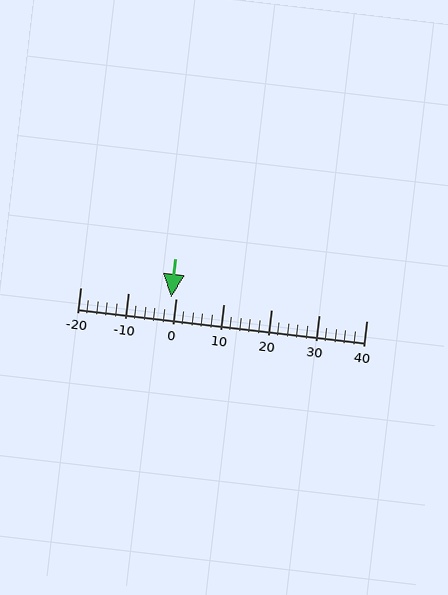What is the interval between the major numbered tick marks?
The major tick marks are spaced 10 units apart.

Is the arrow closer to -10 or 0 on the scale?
The arrow is closer to 0.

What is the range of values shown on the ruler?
The ruler shows values from -20 to 40.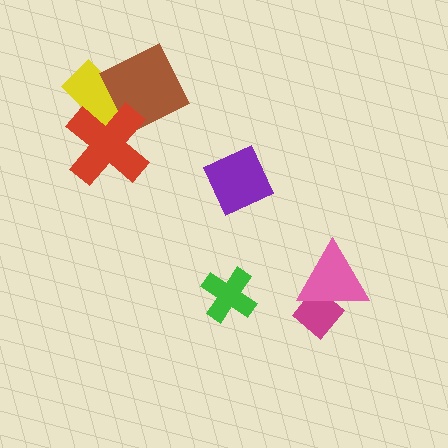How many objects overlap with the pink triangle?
1 object overlaps with the pink triangle.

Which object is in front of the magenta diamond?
The pink triangle is in front of the magenta diamond.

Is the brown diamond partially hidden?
Yes, it is partially covered by another shape.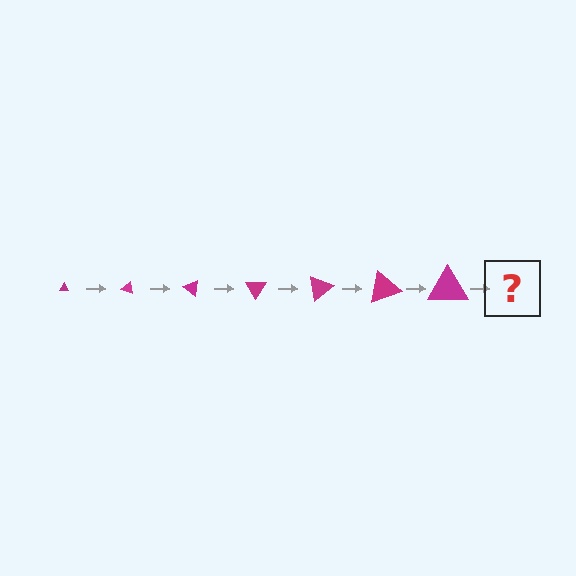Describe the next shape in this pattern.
It should be a triangle, larger than the previous one and rotated 140 degrees from the start.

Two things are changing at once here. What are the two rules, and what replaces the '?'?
The two rules are that the triangle grows larger each step and it rotates 20 degrees each step. The '?' should be a triangle, larger than the previous one and rotated 140 degrees from the start.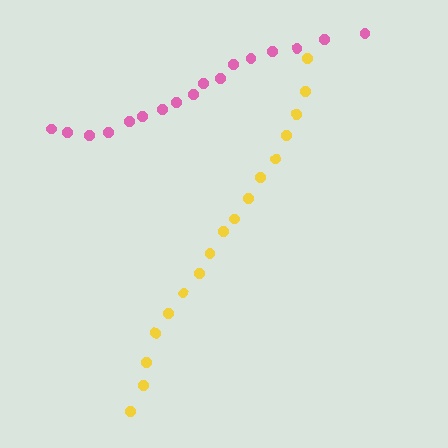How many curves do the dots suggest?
There are 2 distinct paths.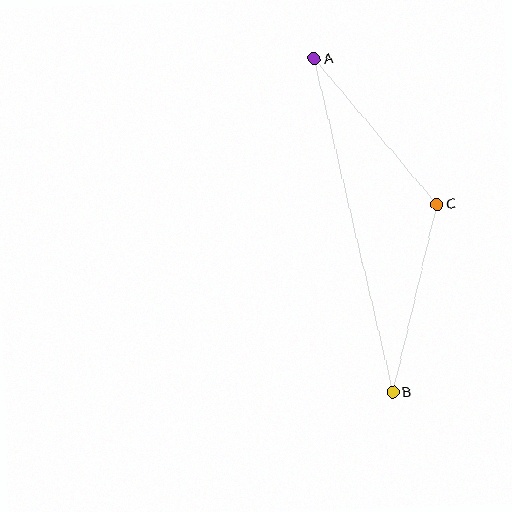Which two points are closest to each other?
Points A and C are closest to each other.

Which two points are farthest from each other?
Points A and B are farthest from each other.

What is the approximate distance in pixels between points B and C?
The distance between B and C is approximately 193 pixels.